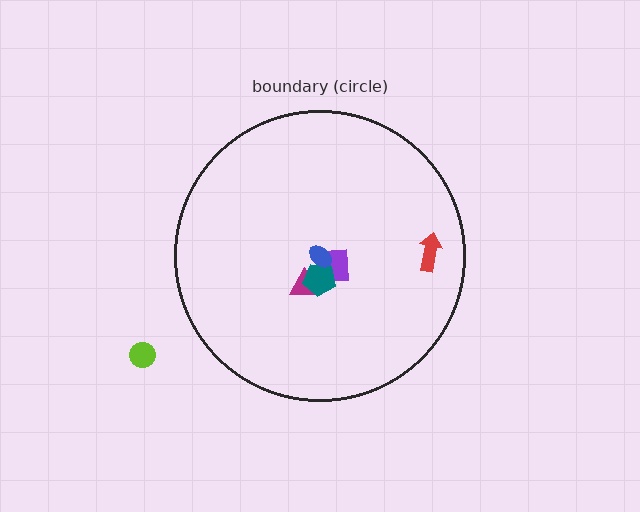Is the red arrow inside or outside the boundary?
Inside.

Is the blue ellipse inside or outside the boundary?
Inside.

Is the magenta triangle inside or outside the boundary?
Inside.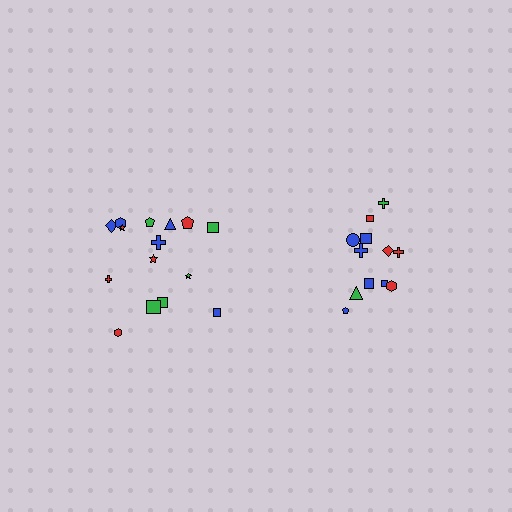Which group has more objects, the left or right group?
The left group.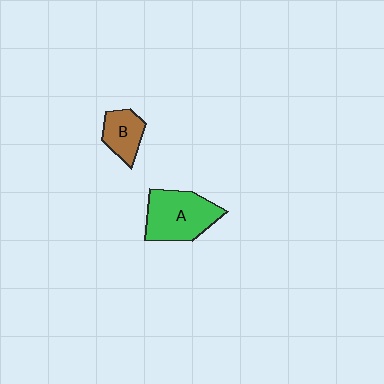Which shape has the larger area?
Shape A (green).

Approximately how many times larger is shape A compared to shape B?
Approximately 1.8 times.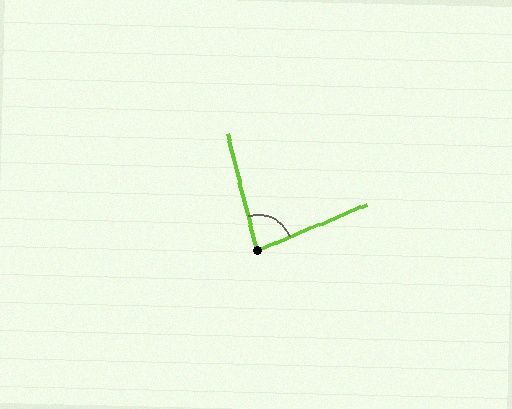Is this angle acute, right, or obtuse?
It is acute.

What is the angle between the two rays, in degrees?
Approximately 82 degrees.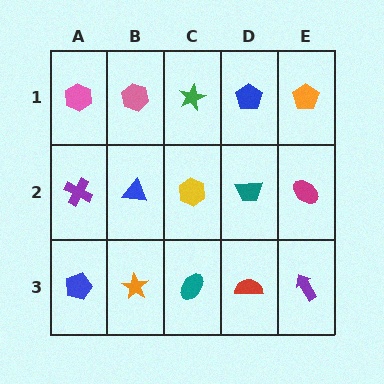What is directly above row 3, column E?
A magenta ellipse.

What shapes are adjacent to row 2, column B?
A pink hexagon (row 1, column B), an orange star (row 3, column B), a purple cross (row 2, column A), a yellow hexagon (row 2, column C).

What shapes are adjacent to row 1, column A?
A purple cross (row 2, column A), a pink hexagon (row 1, column B).